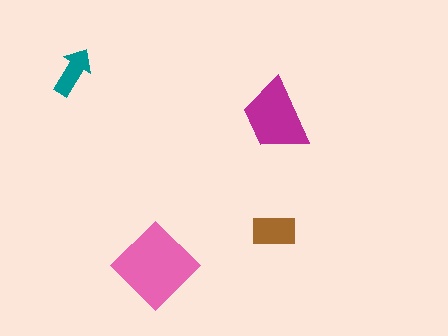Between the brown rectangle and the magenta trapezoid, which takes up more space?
The magenta trapezoid.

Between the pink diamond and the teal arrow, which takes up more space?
The pink diamond.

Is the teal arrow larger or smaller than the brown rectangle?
Smaller.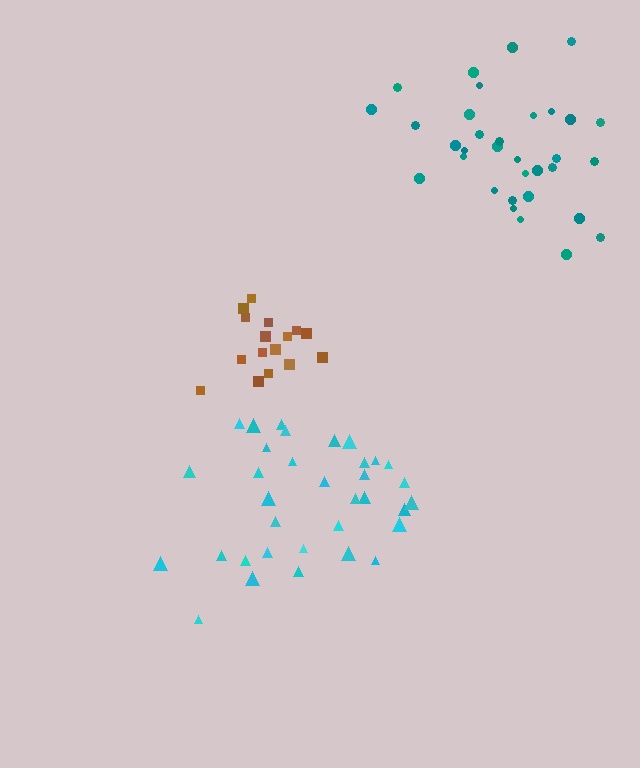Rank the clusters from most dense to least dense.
brown, teal, cyan.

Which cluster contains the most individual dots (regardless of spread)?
Cyan (34).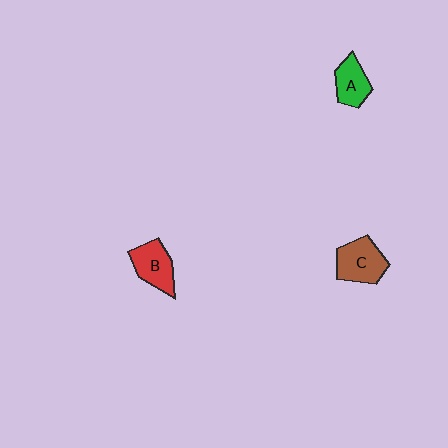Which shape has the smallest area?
Shape A (green).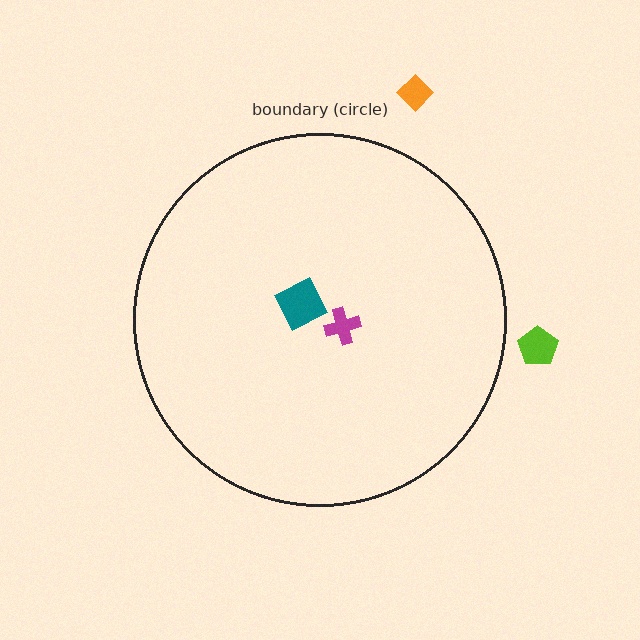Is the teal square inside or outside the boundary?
Inside.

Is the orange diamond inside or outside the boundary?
Outside.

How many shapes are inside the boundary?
2 inside, 2 outside.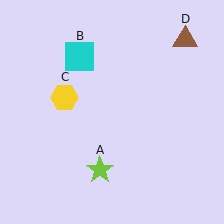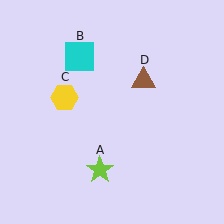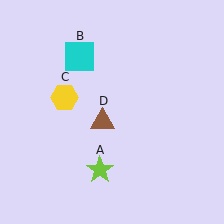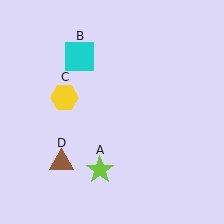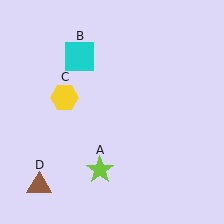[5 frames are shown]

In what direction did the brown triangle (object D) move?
The brown triangle (object D) moved down and to the left.